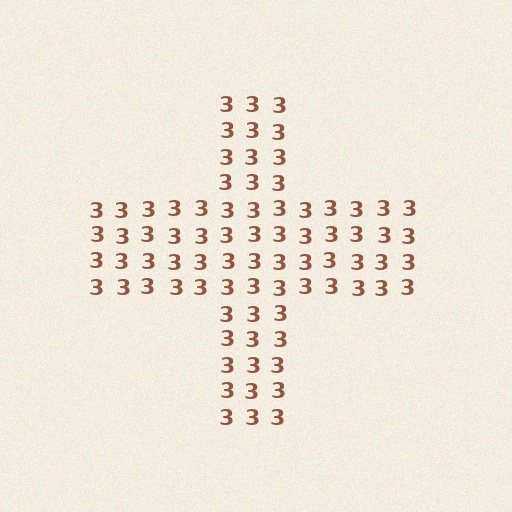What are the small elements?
The small elements are digit 3's.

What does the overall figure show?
The overall figure shows a cross.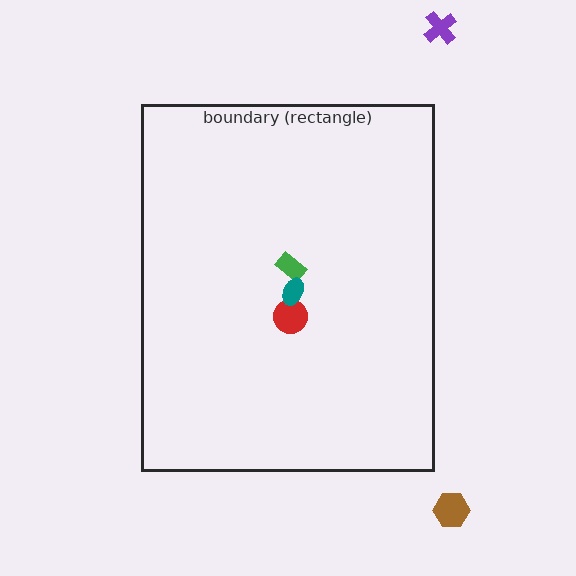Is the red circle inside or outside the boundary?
Inside.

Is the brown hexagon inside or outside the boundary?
Outside.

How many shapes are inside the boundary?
3 inside, 2 outside.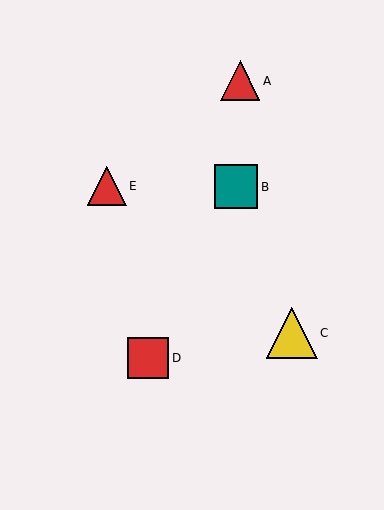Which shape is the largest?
The yellow triangle (labeled C) is the largest.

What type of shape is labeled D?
Shape D is a red square.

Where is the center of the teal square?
The center of the teal square is at (236, 187).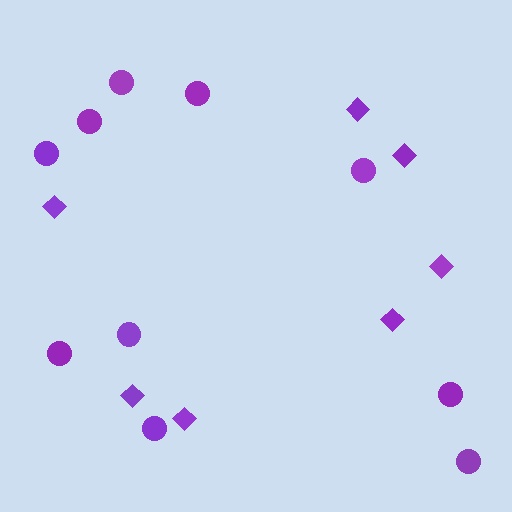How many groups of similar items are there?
There are 2 groups: one group of circles (10) and one group of diamonds (7).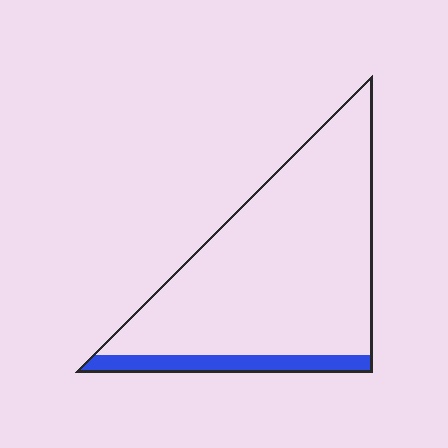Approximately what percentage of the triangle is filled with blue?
Approximately 10%.